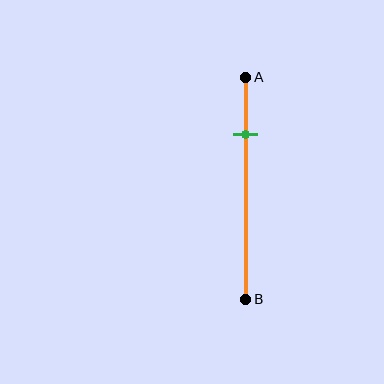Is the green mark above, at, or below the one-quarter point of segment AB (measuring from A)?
The green mark is approximately at the one-quarter point of segment AB.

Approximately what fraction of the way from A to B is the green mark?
The green mark is approximately 25% of the way from A to B.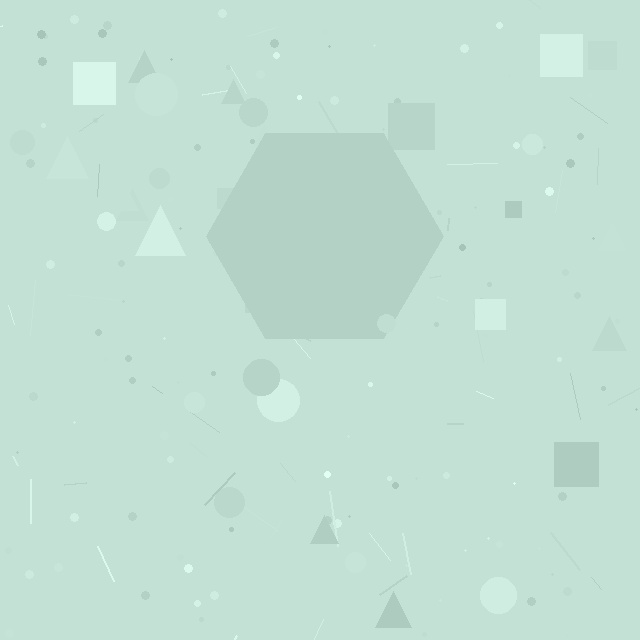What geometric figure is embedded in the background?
A hexagon is embedded in the background.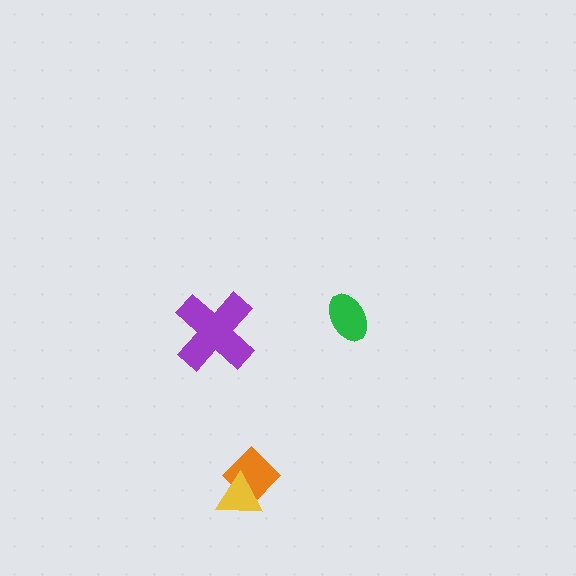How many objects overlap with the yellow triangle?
1 object overlaps with the yellow triangle.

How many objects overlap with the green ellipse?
0 objects overlap with the green ellipse.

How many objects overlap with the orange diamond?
1 object overlaps with the orange diamond.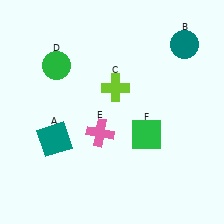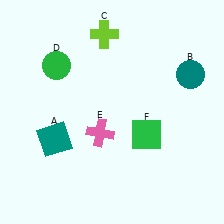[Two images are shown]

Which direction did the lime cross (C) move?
The lime cross (C) moved up.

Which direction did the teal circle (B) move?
The teal circle (B) moved down.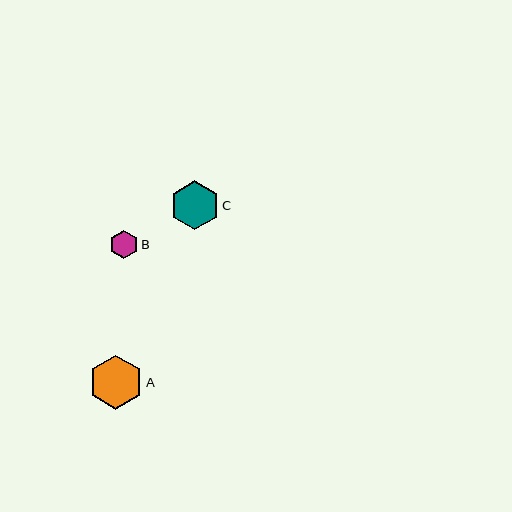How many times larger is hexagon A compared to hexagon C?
Hexagon A is approximately 1.1 times the size of hexagon C.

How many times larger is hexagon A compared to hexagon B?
Hexagon A is approximately 1.9 times the size of hexagon B.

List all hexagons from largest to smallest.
From largest to smallest: A, C, B.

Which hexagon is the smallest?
Hexagon B is the smallest with a size of approximately 29 pixels.